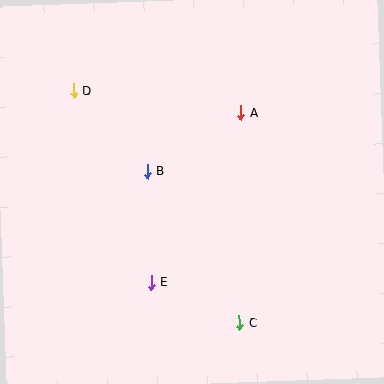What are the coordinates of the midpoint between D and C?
The midpoint between D and C is at (156, 207).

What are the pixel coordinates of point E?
Point E is at (152, 283).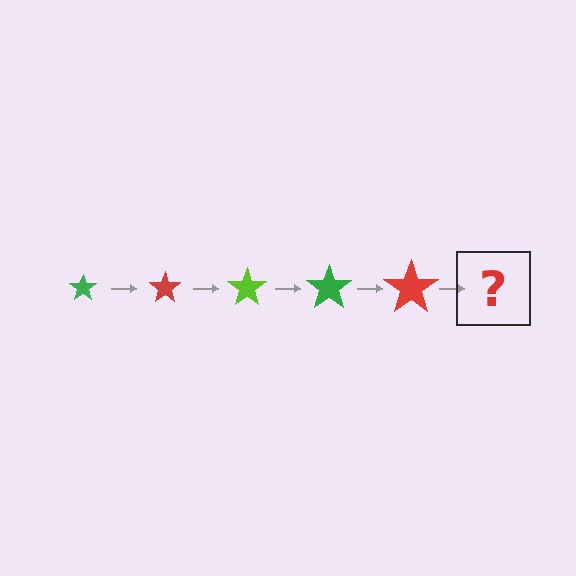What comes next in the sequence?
The next element should be a lime star, larger than the previous one.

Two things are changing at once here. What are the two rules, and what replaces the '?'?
The two rules are that the star grows larger each step and the color cycles through green, red, and lime. The '?' should be a lime star, larger than the previous one.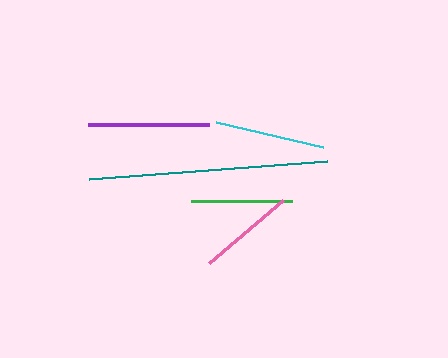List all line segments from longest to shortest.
From longest to shortest: teal, purple, cyan, green, pink.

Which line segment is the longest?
The teal line is the longest at approximately 238 pixels.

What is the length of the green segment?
The green segment is approximately 101 pixels long.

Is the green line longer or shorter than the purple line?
The purple line is longer than the green line.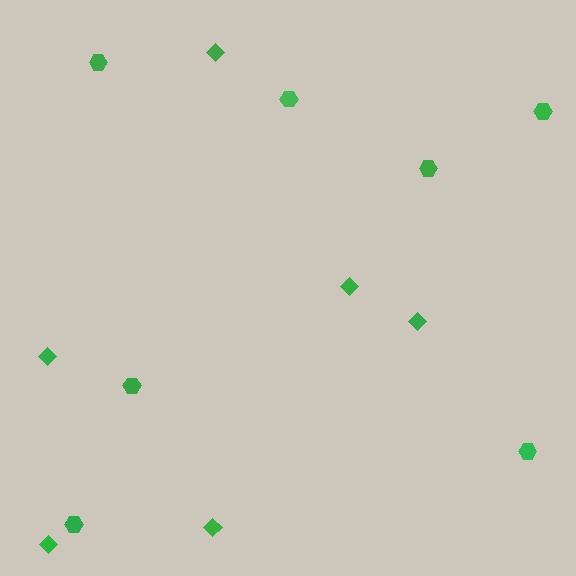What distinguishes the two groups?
There are 2 groups: one group of diamonds (6) and one group of hexagons (7).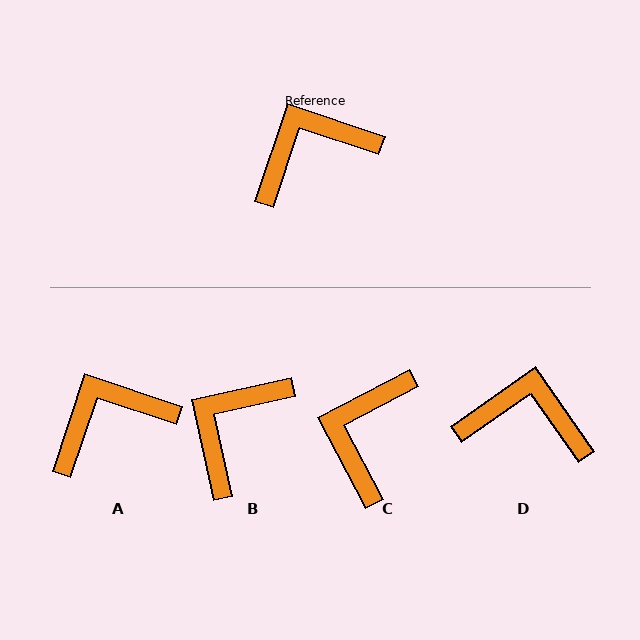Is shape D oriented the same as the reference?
No, it is off by about 37 degrees.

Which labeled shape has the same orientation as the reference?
A.